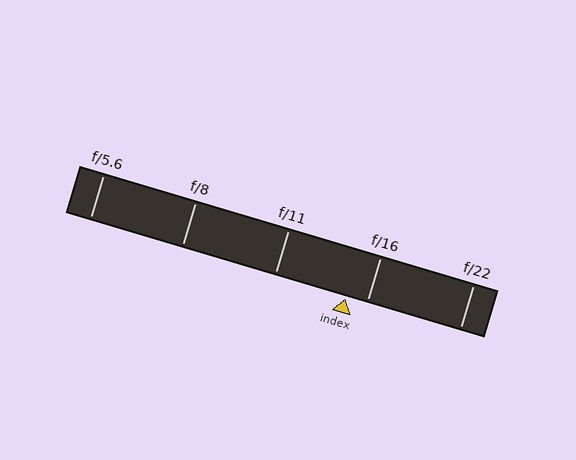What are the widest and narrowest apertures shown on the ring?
The widest aperture shown is f/5.6 and the narrowest is f/22.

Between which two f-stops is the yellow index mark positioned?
The index mark is between f/11 and f/16.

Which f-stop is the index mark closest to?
The index mark is closest to f/16.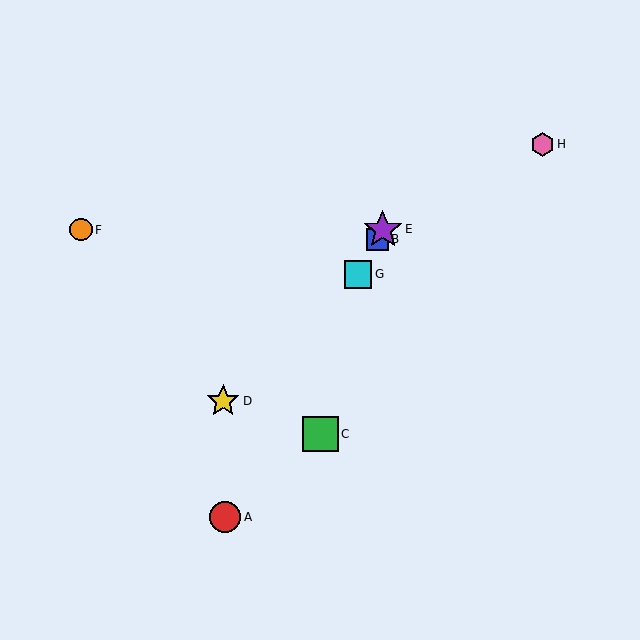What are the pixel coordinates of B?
Object B is at (377, 239).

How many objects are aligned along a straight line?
4 objects (A, B, E, G) are aligned along a straight line.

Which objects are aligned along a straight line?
Objects A, B, E, G are aligned along a straight line.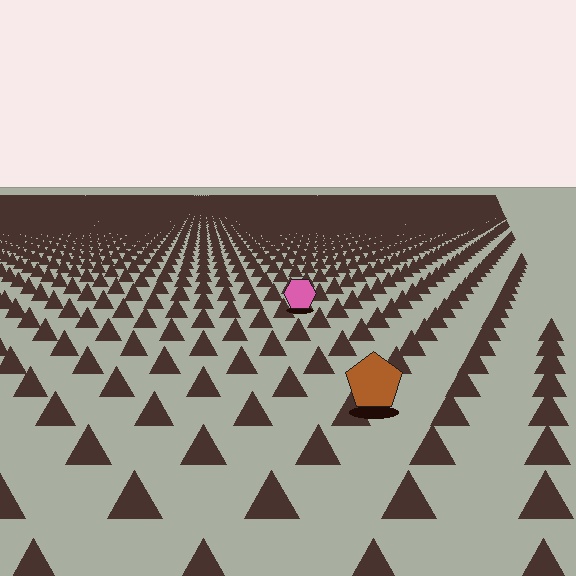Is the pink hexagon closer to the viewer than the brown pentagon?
No. The brown pentagon is closer — you can tell from the texture gradient: the ground texture is coarser near it.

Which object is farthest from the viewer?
The pink hexagon is farthest from the viewer. It appears smaller and the ground texture around it is denser.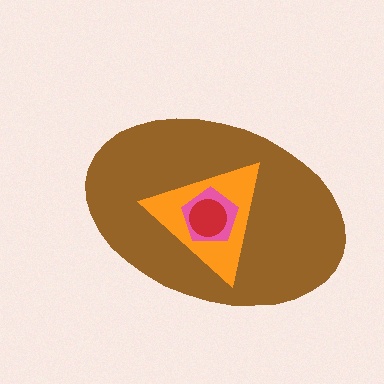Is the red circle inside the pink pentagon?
Yes.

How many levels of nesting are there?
4.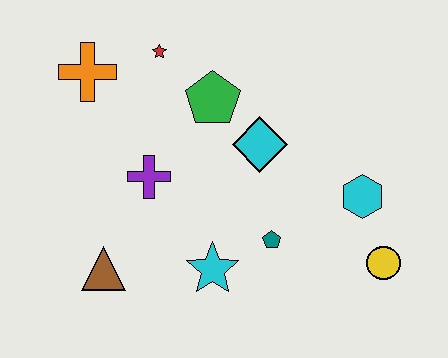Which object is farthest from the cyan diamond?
The brown triangle is farthest from the cyan diamond.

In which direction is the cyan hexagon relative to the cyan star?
The cyan hexagon is to the right of the cyan star.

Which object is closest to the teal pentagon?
The cyan star is closest to the teal pentagon.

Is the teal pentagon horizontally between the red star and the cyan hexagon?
Yes